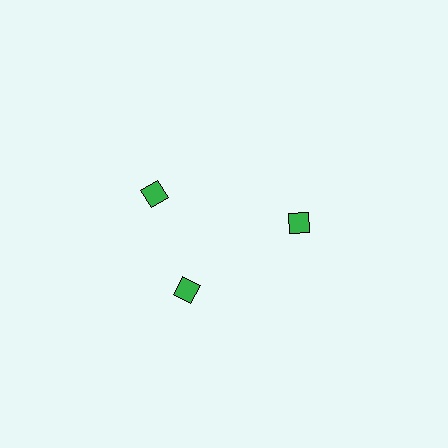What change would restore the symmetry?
The symmetry would be restored by rotating it back into even spacing with its neighbors so that all 3 diamonds sit at equal angles and equal distance from the center.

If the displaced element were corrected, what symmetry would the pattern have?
It would have 3-fold rotational symmetry — the pattern would map onto itself every 120 degrees.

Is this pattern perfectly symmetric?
No. The 3 green diamonds are arranged in a ring, but one element near the 11 o'clock position is rotated out of alignment along the ring, breaking the 3-fold rotational symmetry.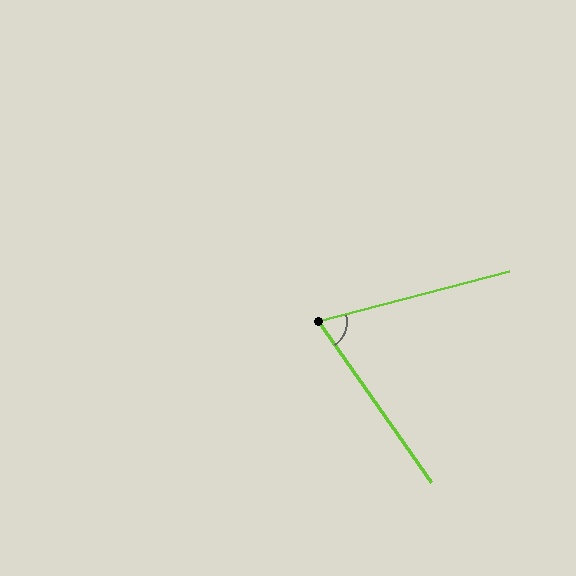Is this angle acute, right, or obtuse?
It is acute.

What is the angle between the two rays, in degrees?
Approximately 70 degrees.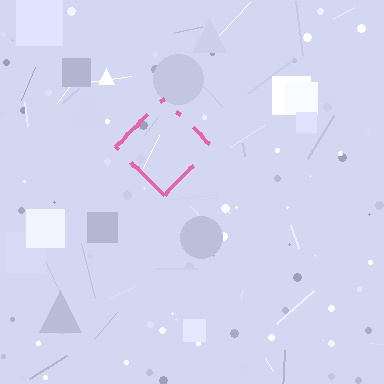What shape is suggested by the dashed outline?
The dashed outline suggests a diamond.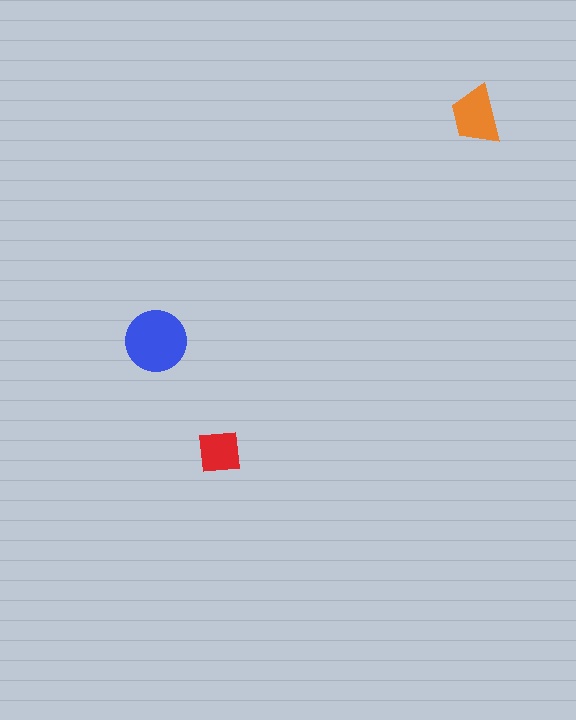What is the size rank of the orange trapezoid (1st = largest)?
2nd.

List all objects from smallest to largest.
The red square, the orange trapezoid, the blue circle.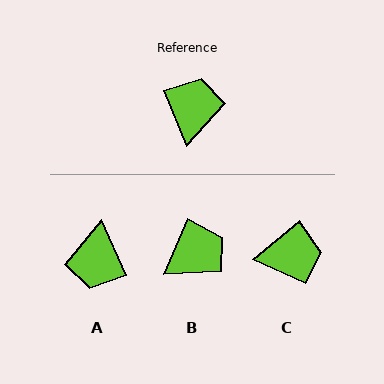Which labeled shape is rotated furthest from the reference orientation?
A, about 177 degrees away.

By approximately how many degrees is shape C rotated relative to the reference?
Approximately 72 degrees clockwise.